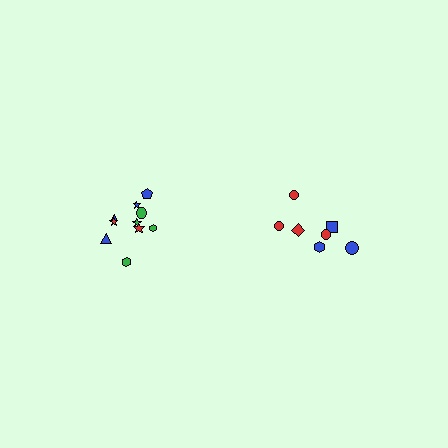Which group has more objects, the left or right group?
The left group.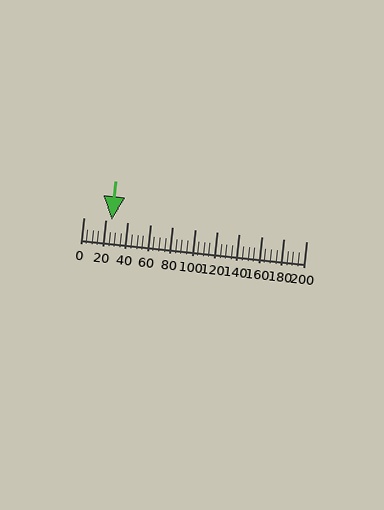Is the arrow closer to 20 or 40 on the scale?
The arrow is closer to 20.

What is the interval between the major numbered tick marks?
The major tick marks are spaced 20 units apart.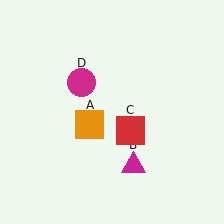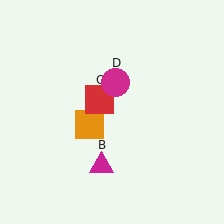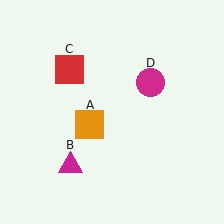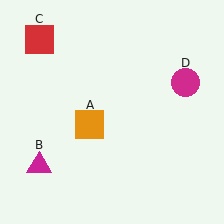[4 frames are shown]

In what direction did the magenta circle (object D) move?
The magenta circle (object D) moved right.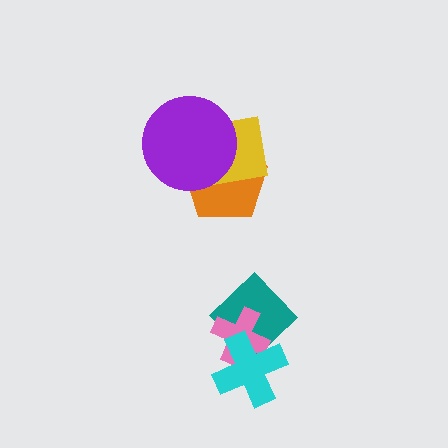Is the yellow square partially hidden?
Yes, it is partially covered by another shape.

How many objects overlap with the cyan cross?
2 objects overlap with the cyan cross.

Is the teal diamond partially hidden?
Yes, it is partially covered by another shape.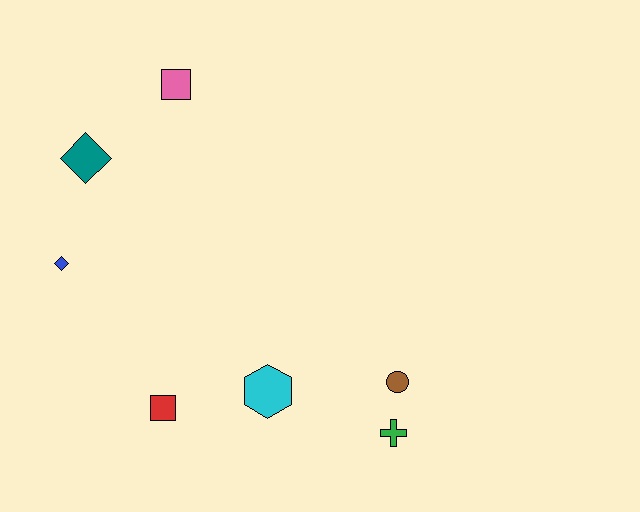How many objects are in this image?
There are 7 objects.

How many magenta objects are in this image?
There are no magenta objects.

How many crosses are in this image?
There is 1 cross.